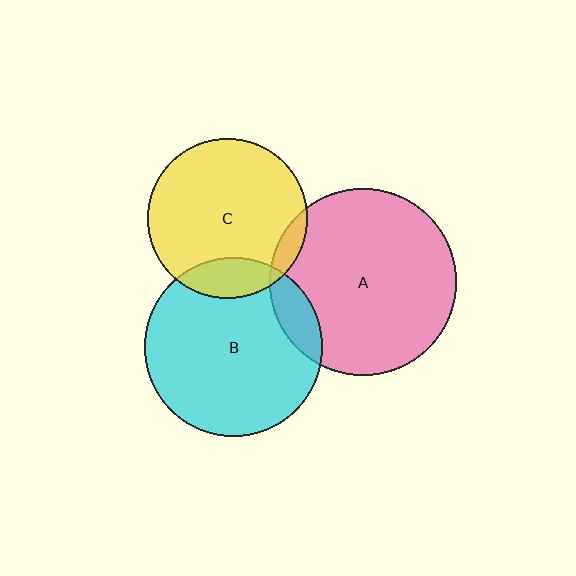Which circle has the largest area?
Circle A (pink).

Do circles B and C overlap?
Yes.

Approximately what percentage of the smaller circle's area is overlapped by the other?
Approximately 15%.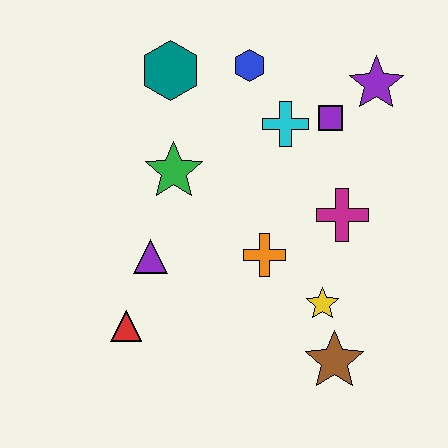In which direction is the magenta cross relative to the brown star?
The magenta cross is above the brown star.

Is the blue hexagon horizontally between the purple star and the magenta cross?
No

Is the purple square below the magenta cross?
No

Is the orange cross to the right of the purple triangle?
Yes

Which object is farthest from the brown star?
The teal hexagon is farthest from the brown star.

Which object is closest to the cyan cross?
The purple square is closest to the cyan cross.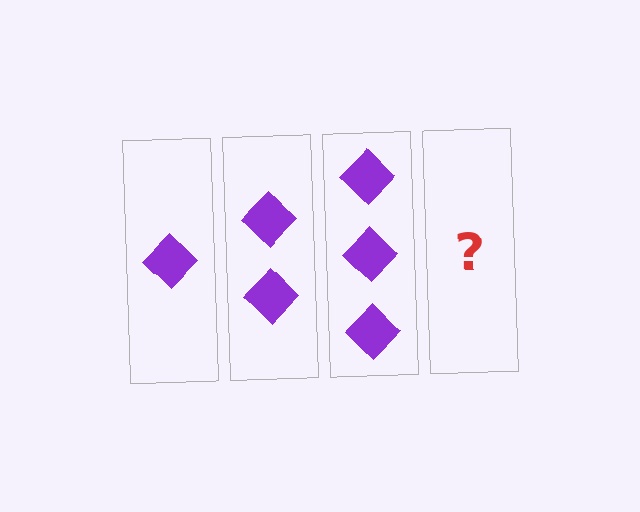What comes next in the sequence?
The next element should be 4 diamonds.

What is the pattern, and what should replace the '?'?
The pattern is that each step adds one more diamond. The '?' should be 4 diamonds.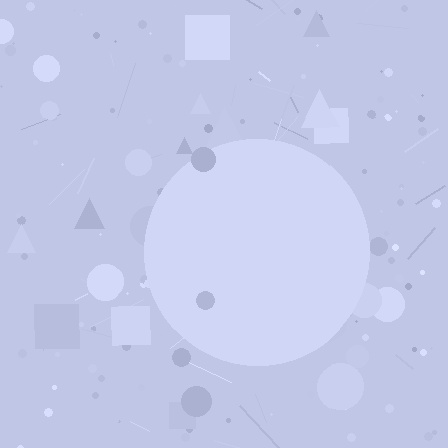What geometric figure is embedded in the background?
A circle is embedded in the background.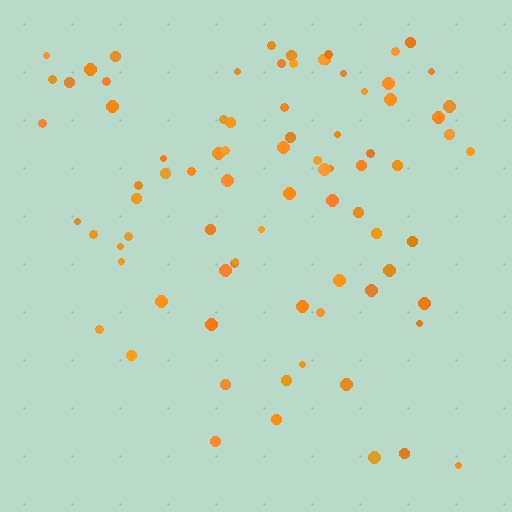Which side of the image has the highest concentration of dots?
The top.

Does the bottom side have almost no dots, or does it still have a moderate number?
Still a moderate number, just noticeably fewer than the top.